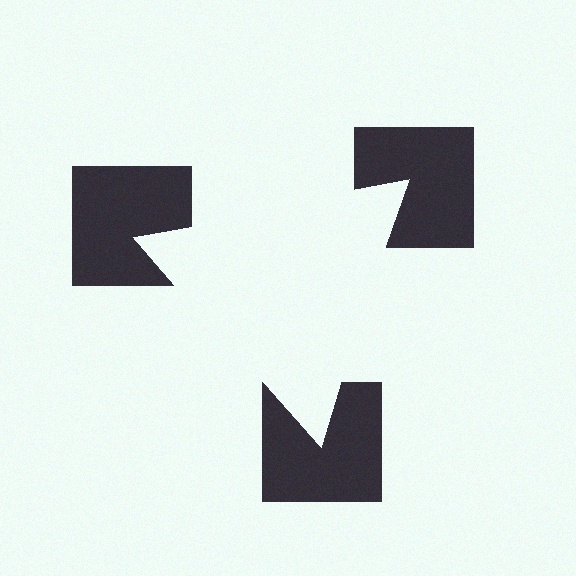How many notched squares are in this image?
There are 3 — one at each vertex of the illusory triangle.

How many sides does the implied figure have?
3 sides.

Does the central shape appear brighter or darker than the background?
It typically appears slightly brighter than the background, even though no actual brightness change is drawn.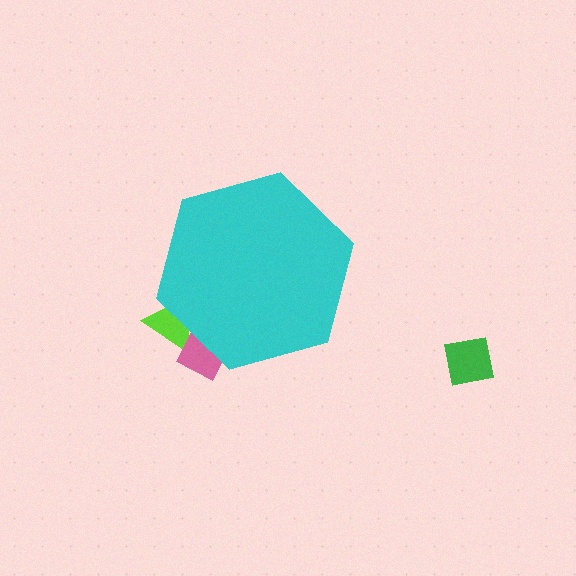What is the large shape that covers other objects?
A cyan hexagon.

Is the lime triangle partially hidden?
Yes, the lime triangle is partially hidden behind the cyan hexagon.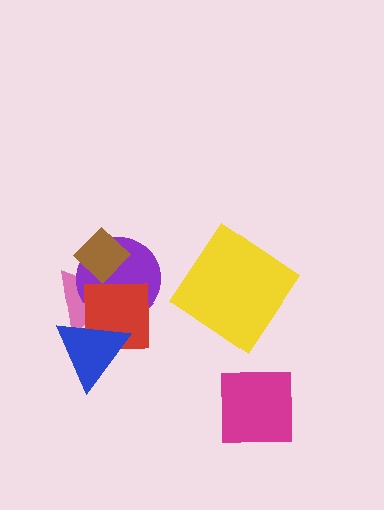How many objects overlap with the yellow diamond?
0 objects overlap with the yellow diamond.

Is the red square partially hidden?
Yes, it is partially covered by another shape.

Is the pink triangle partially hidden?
Yes, it is partially covered by another shape.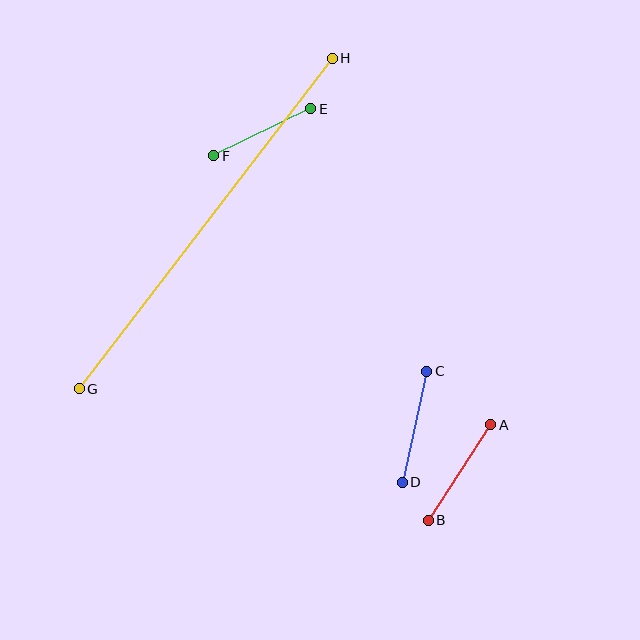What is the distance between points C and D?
The distance is approximately 114 pixels.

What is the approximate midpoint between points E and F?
The midpoint is at approximately (262, 132) pixels.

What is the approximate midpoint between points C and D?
The midpoint is at approximately (414, 427) pixels.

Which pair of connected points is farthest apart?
Points G and H are farthest apart.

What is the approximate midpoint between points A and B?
The midpoint is at approximately (459, 472) pixels.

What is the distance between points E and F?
The distance is approximately 108 pixels.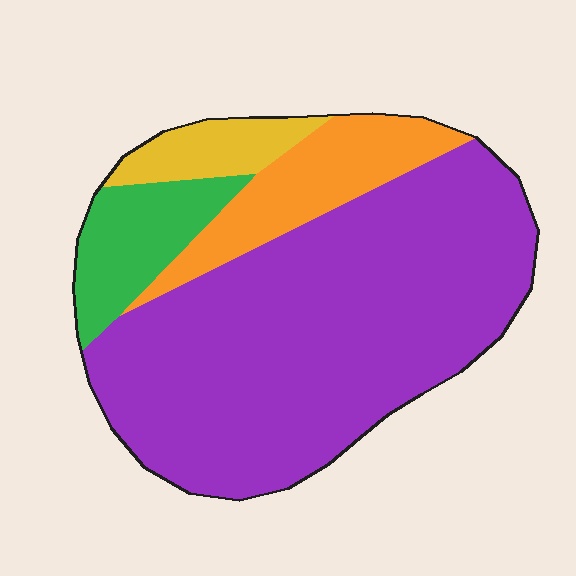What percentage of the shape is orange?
Orange covers about 15% of the shape.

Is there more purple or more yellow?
Purple.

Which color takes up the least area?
Yellow, at roughly 5%.